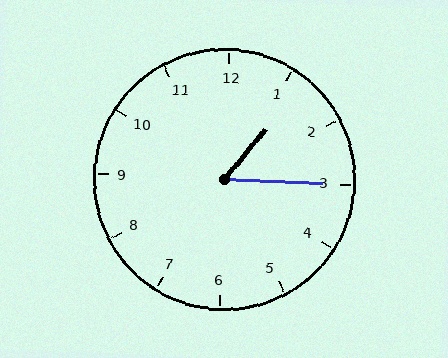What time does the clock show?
1:15.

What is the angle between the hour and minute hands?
Approximately 52 degrees.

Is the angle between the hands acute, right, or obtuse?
It is acute.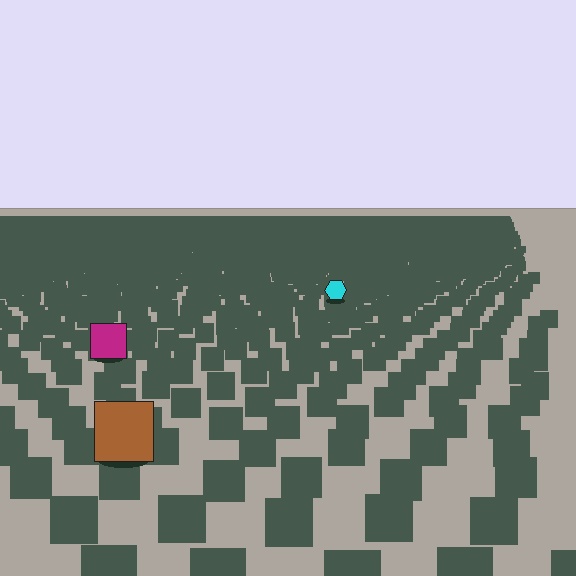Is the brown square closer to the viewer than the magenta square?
Yes. The brown square is closer — you can tell from the texture gradient: the ground texture is coarser near it.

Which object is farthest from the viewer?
The cyan hexagon is farthest from the viewer. It appears smaller and the ground texture around it is denser.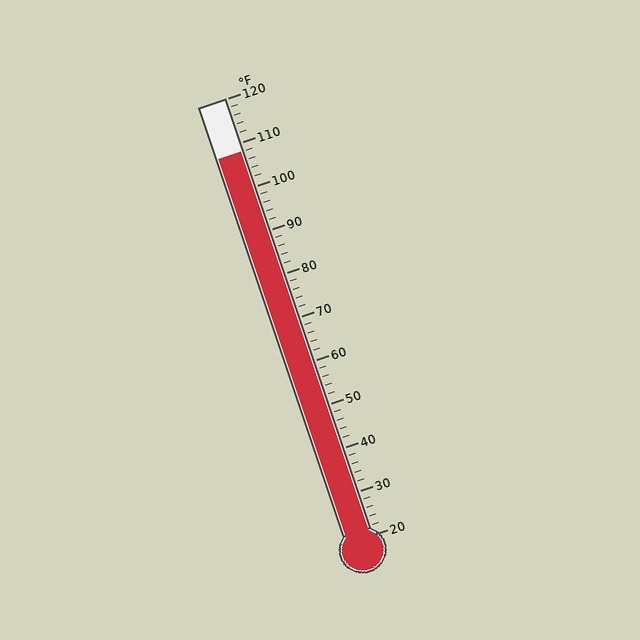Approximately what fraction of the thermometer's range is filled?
The thermometer is filled to approximately 90% of its range.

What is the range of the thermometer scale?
The thermometer scale ranges from 20°F to 120°F.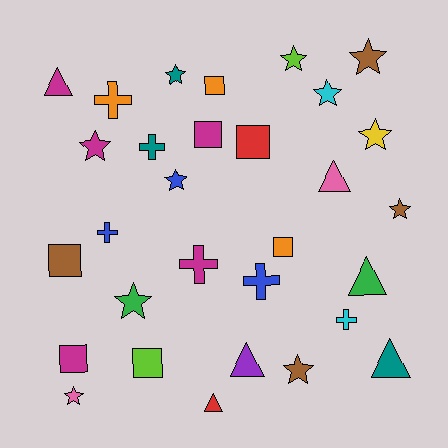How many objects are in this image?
There are 30 objects.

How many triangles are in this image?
There are 6 triangles.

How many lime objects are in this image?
There are 2 lime objects.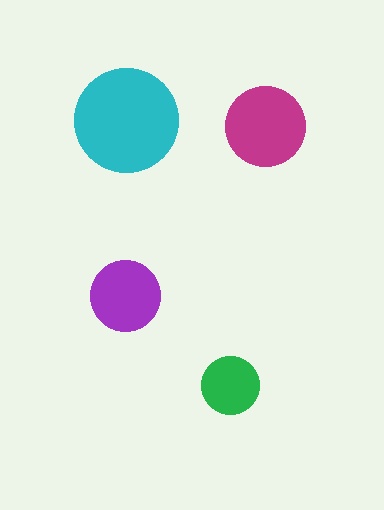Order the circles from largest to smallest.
the cyan one, the magenta one, the purple one, the green one.